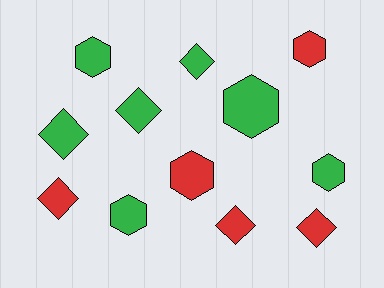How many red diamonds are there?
There are 3 red diamonds.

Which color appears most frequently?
Green, with 7 objects.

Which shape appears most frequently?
Diamond, with 6 objects.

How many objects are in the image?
There are 12 objects.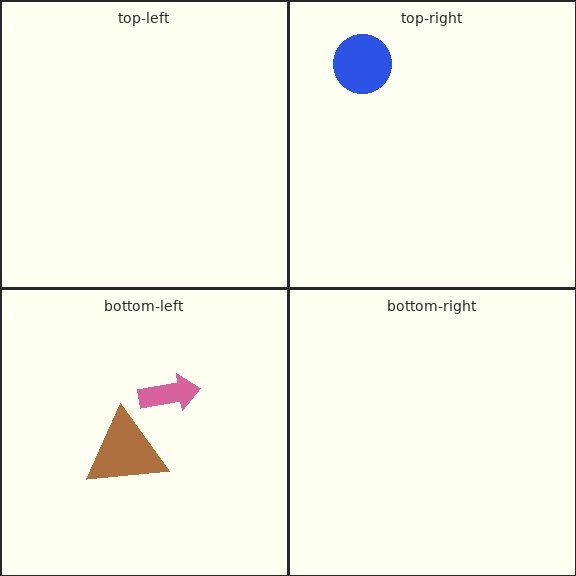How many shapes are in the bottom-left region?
2.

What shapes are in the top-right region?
The blue circle.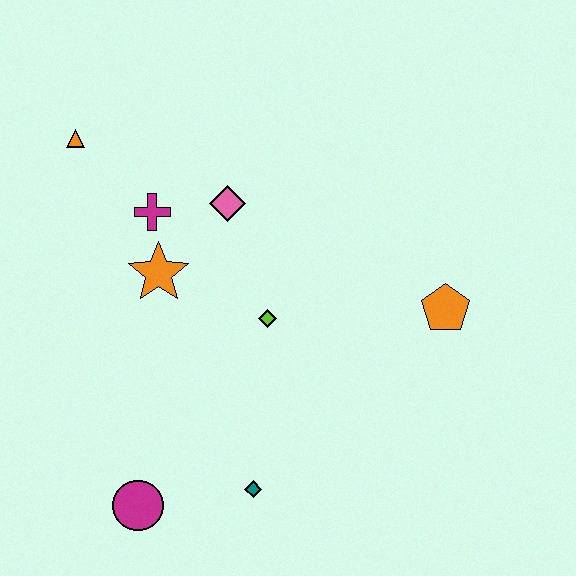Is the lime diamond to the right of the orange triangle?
Yes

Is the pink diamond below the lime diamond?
No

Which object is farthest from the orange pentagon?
The orange triangle is farthest from the orange pentagon.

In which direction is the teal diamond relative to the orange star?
The teal diamond is below the orange star.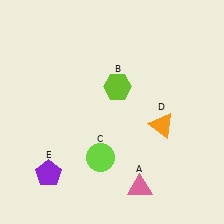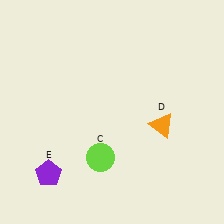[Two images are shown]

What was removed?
The lime hexagon (B), the pink triangle (A) were removed in Image 2.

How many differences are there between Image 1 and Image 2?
There are 2 differences between the two images.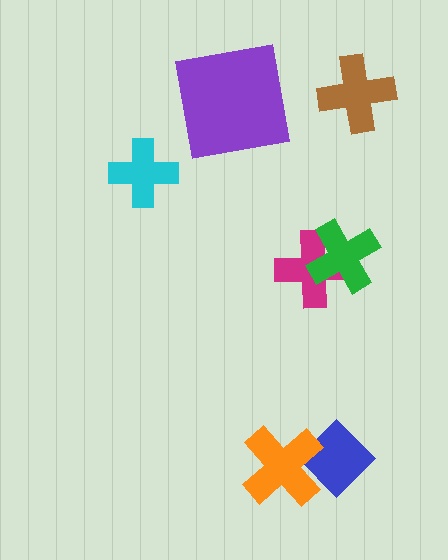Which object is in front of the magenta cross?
The green cross is in front of the magenta cross.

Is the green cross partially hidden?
No, no other shape covers it.